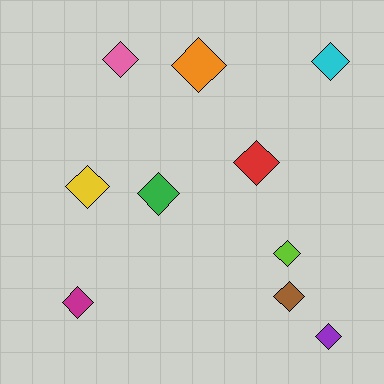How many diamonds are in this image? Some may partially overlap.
There are 10 diamonds.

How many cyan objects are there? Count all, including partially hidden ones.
There is 1 cyan object.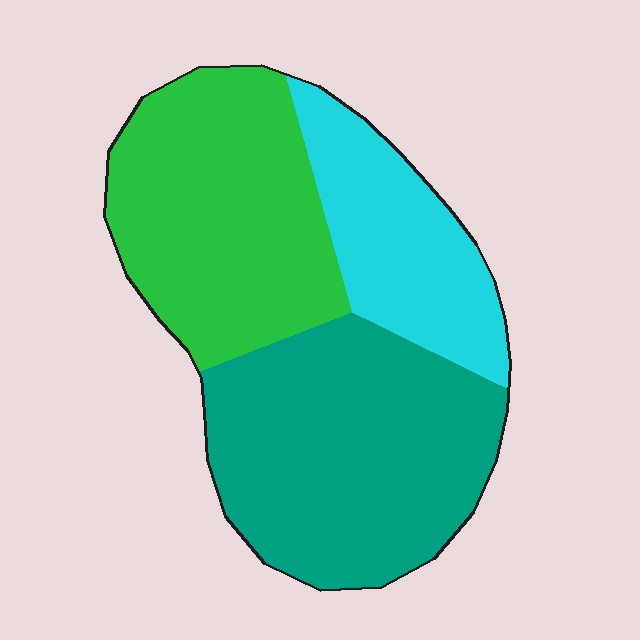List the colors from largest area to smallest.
From largest to smallest: teal, green, cyan.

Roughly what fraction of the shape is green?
Green covers around 35% of the shape.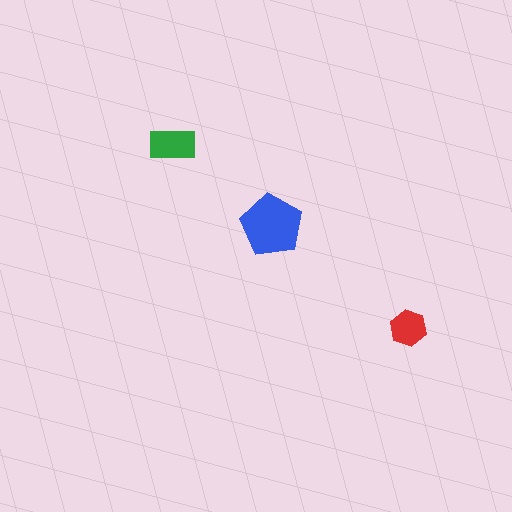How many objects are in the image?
There are 3 objects in the image.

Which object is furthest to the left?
The green rectangle is leftmost.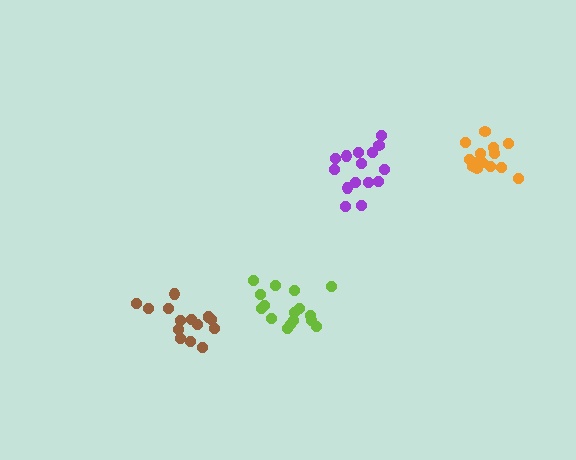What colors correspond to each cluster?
The clusters are colored: orange, lime, brown, purple.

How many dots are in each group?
Group 1: 14 dots, Group 2: 16 dots, Group 3: 15 dots, Group 4: 15 dots (60 total).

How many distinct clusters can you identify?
There are 4 distinct clusters.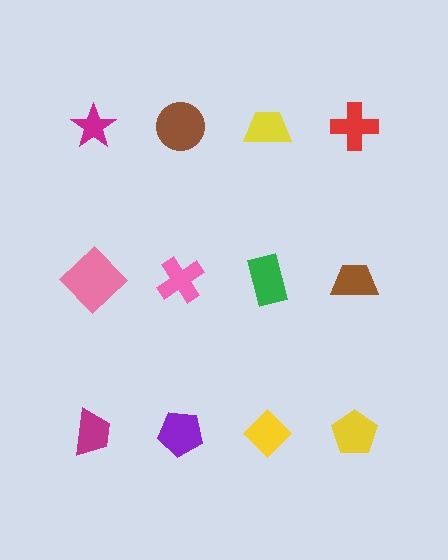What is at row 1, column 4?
A red cross.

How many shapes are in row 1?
4 shapes.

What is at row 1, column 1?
A magenta star.